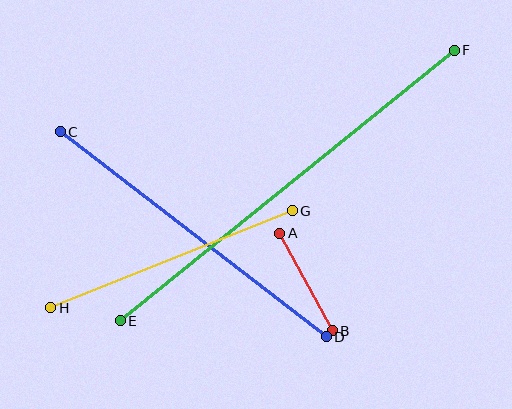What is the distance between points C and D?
The distance is approximately 336 pixels.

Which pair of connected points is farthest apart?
Points E and F are farthest apart.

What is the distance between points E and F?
The distance is approximately 430 pixels.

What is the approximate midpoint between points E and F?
The midpoint is at approximately (287, 185) pixels.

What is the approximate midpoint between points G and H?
The midpoint is at approximately (171, 259) pixels.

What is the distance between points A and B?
The distance is approximately 111 pixels.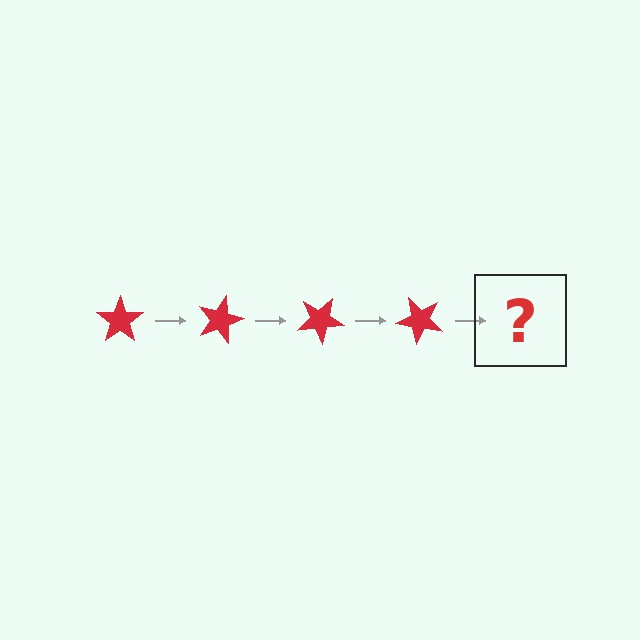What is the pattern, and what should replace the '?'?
The pattern is that the star rotates 15 degrees each step. The '?' should be a red star rotated 60 degrees.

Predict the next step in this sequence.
The next step is a red star rotated 60 degrees.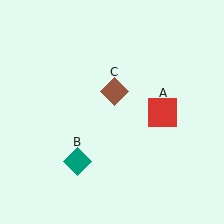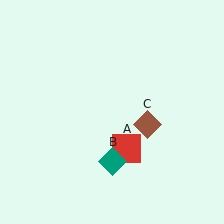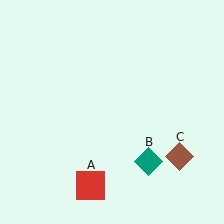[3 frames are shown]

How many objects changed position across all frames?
3 objects changed position: red square (object A), teal diamond (object B), brown diamond (object C).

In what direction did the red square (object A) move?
The red square (object A) moved down and to the left.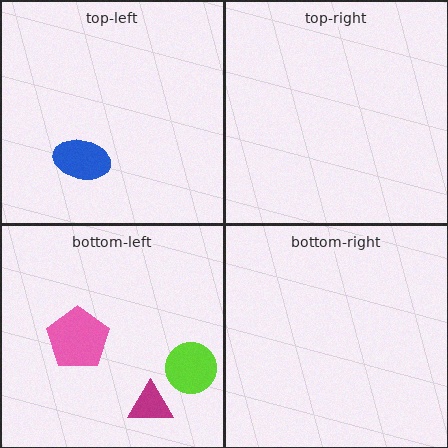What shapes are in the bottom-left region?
The magenta triangle, the lime circle, the pink pentagon.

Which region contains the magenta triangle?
The bottom-left region.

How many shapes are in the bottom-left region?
3.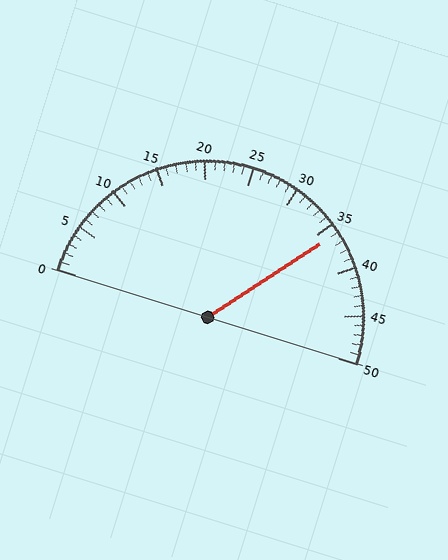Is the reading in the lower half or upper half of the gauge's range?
The reading is in the upper half of the range (0 to 50).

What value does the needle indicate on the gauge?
The needle indicates approximately 36.